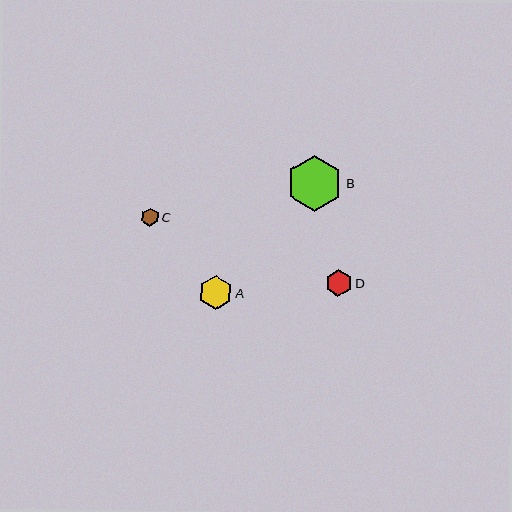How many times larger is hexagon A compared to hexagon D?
Hexagon A is approximately 1.3 times the size of hexagon D.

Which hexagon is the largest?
Hexagon B is the largest with a size of approximately 55 pixels.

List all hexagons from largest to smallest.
From largest to smallest: B, A, D, C.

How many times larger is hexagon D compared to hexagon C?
Hexagon D is approximately 1.5 times the size of hexagon C.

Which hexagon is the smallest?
Hexagon C is the smallest with a size of approximately 18 pixels.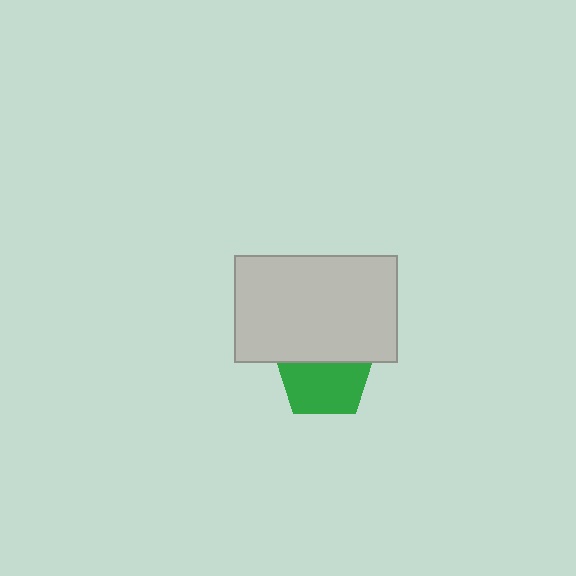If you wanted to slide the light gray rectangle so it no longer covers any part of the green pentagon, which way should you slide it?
Slide it up — that is the most direct way to separate the two shapes.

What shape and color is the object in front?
The object in front is a light gray rectangle.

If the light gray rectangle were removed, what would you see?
You would see the complete green pentagon.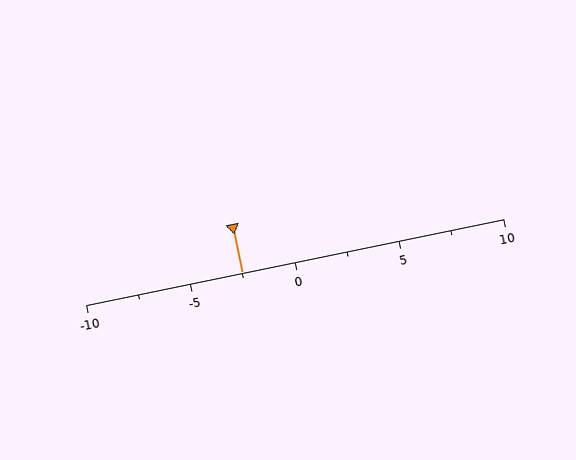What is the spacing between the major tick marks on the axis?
The major ticks are spaced 5 apart.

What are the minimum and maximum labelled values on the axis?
The axis runs from -10 to 10.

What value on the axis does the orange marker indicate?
The marker indicates approximately -2.5.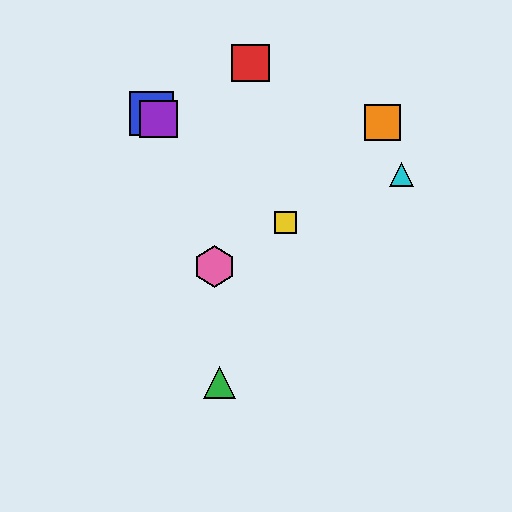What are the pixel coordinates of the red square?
The red square is at (250, 63).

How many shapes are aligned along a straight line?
3 shapes (the blue square, the yellow square, the purple square) are aligned along a straight line.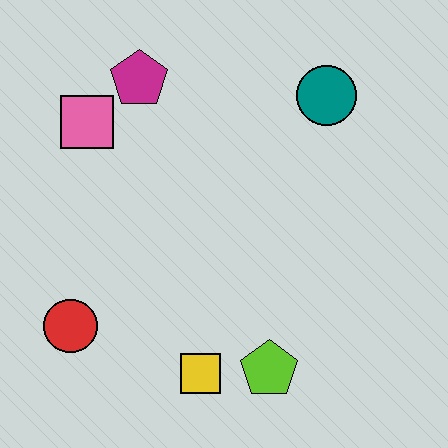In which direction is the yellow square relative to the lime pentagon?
The yellow square is to the left of the lime pentagon.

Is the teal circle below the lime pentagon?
No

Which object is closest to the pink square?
The magenta pentagon is closest to the pink square.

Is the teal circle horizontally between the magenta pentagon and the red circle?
No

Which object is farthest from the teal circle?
The red circle is farthest from the teal circle.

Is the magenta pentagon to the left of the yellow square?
Yes